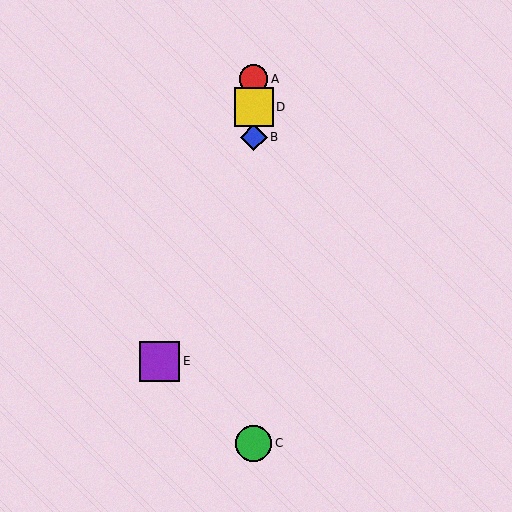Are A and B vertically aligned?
Yes, both are at x≈254.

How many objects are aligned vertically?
4 objects (A, B, C, D) are aligned vertically.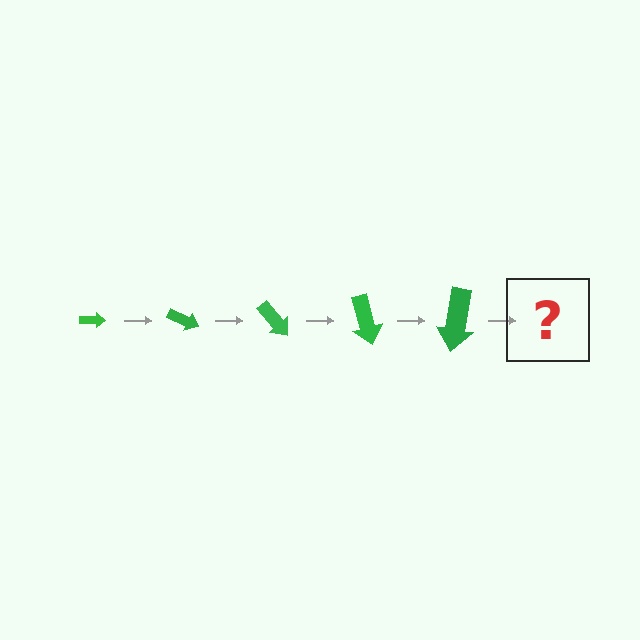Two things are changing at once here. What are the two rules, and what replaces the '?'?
The two rules are that the arrow grows larger each step and it rotates 25 degrees each step. The '?' should be an arrow, larger than the previous one and rotated 125 degrees from the start.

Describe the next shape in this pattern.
It should be an arrow, larger than the previous one and rotated 125 degrees from the start.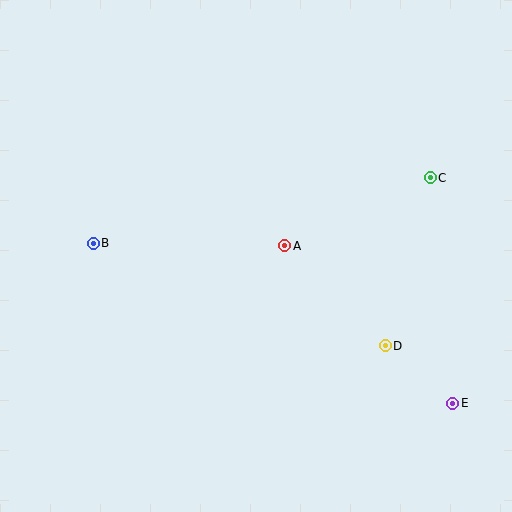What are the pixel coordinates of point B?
Point B is at (93, 243).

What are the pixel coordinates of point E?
Point E is at (453, 403).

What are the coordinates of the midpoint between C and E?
The midpoint between C and E is at (442, 290).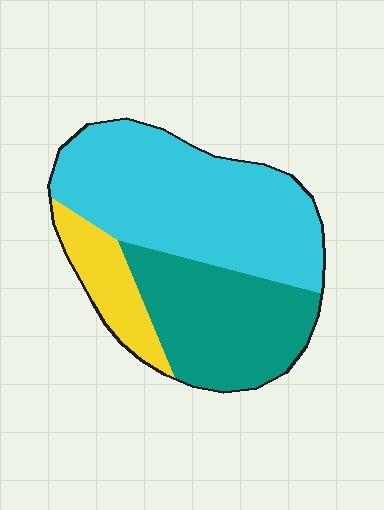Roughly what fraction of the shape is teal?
Teal takes up about one third (1/3) of the shape.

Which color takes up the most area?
Cyan, at roughly 55%.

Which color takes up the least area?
Yellow, at roughly 15%.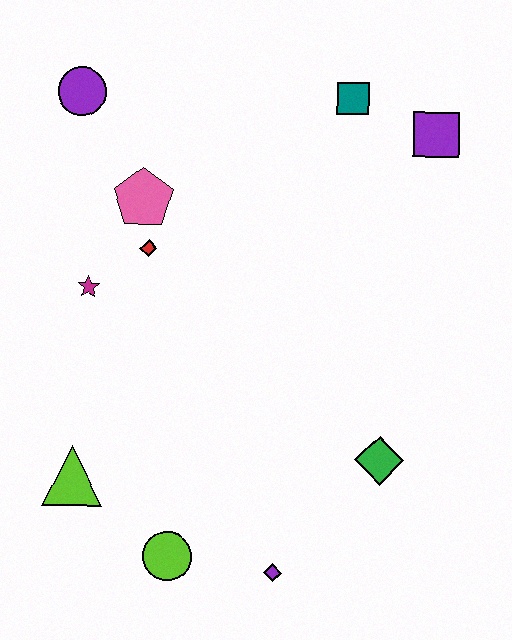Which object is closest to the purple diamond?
The lime circle is closest to the purple diamond.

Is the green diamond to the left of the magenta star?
No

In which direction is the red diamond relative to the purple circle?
The red diamond is below the purple circle.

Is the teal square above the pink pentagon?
Yes